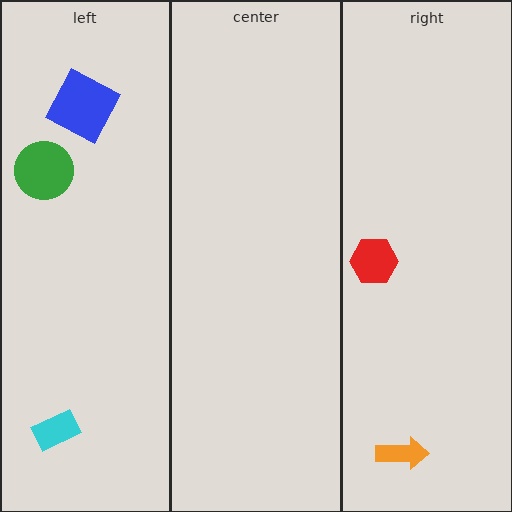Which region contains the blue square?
The left region.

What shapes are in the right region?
The red hexagon, the orange arrow.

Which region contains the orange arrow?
The right region.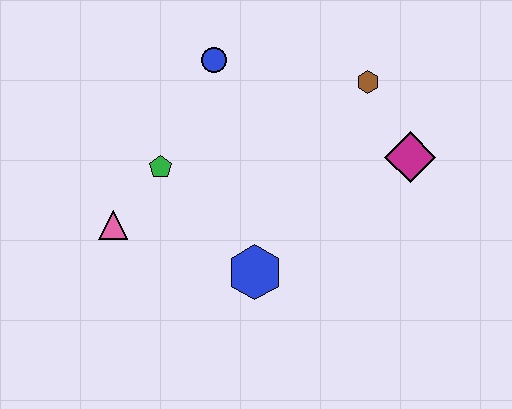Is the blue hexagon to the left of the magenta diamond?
Yes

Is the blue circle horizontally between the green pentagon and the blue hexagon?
Yes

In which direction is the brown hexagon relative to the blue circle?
The brown hexagon is to the right of the blue circle.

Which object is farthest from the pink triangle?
The magenta diamond is farthest from the pink triangle.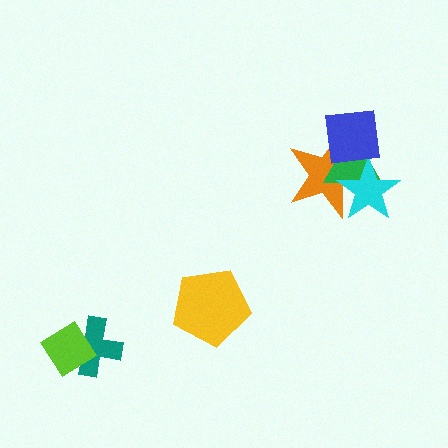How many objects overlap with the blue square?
3 objects overlap with the blue square.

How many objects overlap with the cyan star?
3 objects overlap with the cyan star.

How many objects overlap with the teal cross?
1 object overlaps with the teal cross.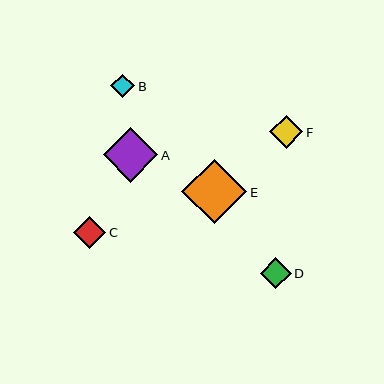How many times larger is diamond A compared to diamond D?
Diamond A is approximately 1.8 times the size of diamond D.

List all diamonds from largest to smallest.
From largest to smallest: E, A, F, C, D, B.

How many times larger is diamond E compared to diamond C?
Diamond E is approximately 2.0 times the size of diamond C.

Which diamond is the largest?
Diamond E is the largest with a size of approximately 65 pixels.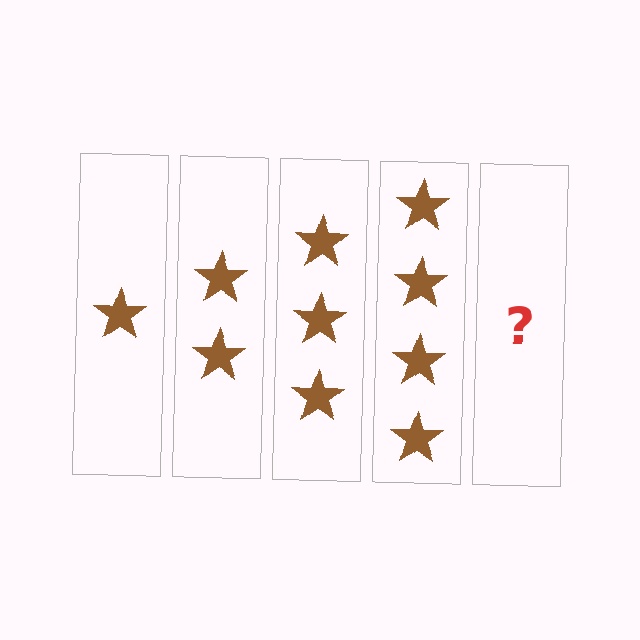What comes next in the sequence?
The next element should be 5 stars.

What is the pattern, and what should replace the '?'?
The pattern is that each step adds one more star. The '?' should be 5 stars.